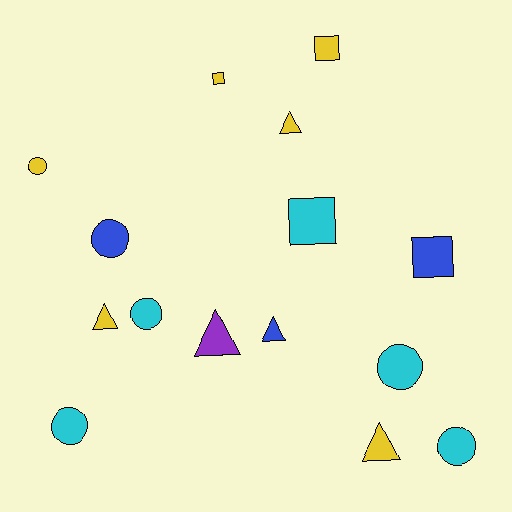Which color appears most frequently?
Yellow, with 6 objects.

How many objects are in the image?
There are 15 objects.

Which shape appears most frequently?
Circle, with 6 objects.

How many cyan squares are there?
There is 1 cyan square.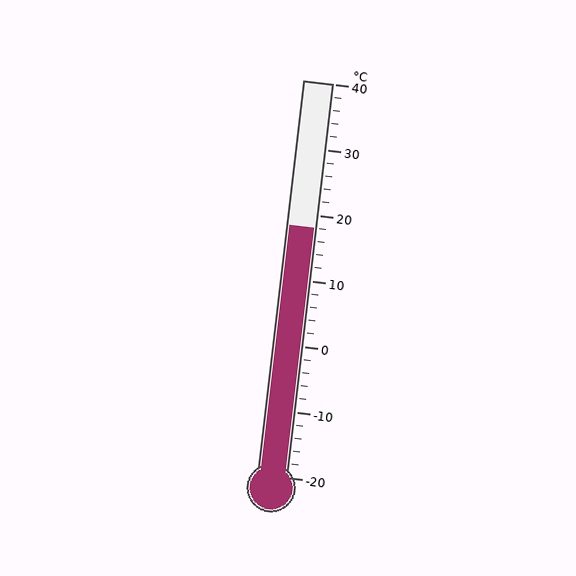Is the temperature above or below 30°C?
The temperature is below 30°C.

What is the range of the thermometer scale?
The thermometer scale ranges from -20°C to 40°C.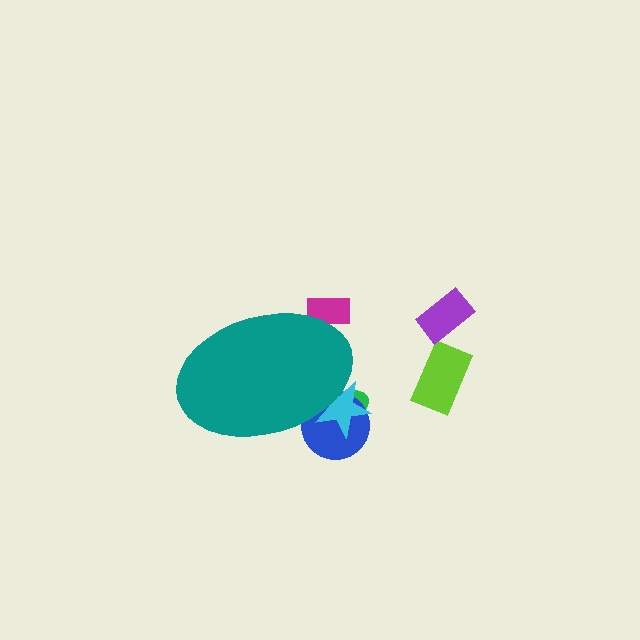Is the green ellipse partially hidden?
Yes, the green ellipse is partially hidden behind the teal ellipse.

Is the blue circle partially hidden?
Yes, the blue circle is partially hidden behind the teal ellipse.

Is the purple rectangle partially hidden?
No, the purple rectangle is fully visible.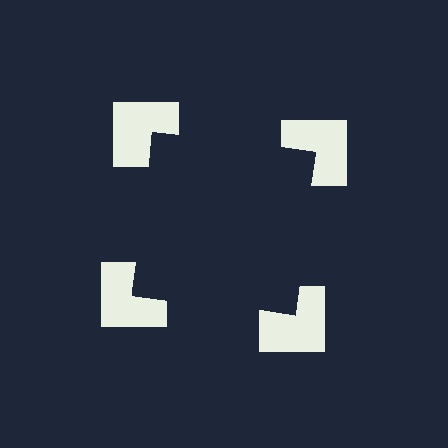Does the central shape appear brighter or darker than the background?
It typically appears slightly darker than the background, even though no actual brightness change is drawn.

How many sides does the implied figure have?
4 sides.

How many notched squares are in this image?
There are 4 — one at each vertex of the illusory square.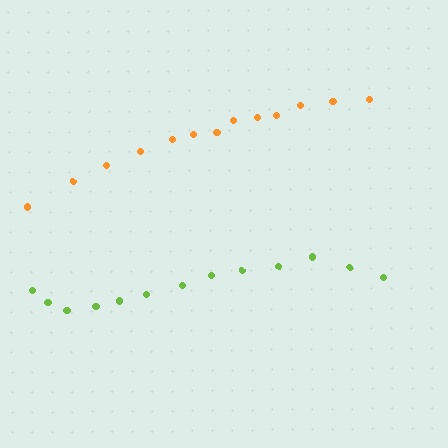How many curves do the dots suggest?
There are 2 distinct paths.